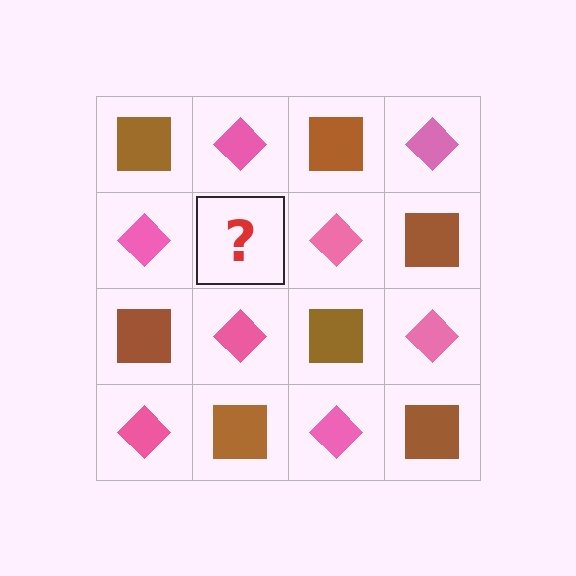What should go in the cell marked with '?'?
The missing cell should contain a brown square.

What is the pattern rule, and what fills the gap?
The rule is that it alternates brown square and pink diamond in a checkerboard pattern. The gap should be filled with a brown square.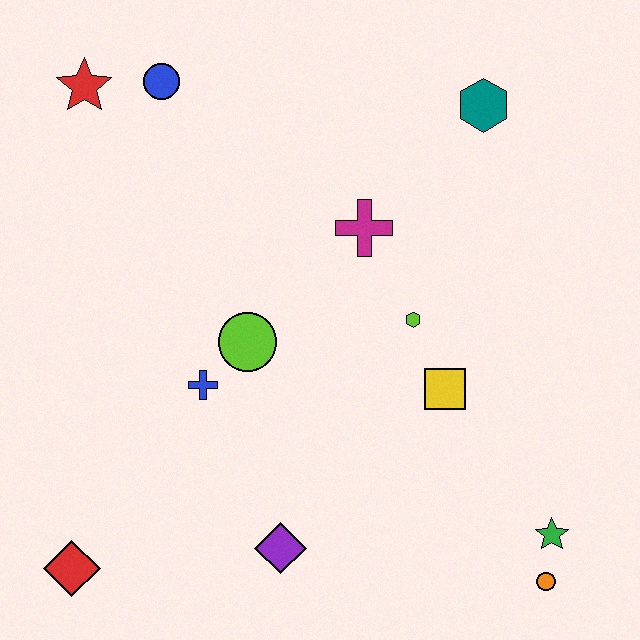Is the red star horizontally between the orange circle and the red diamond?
Yes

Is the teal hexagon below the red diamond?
No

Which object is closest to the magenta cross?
The lime hexagon is closest to the magenta cross.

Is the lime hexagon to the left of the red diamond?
No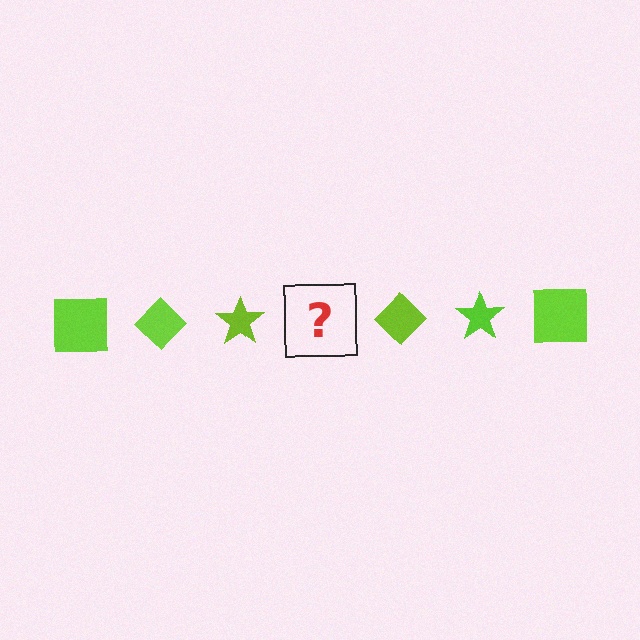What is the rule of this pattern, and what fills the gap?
The rule is that the pattern cycles through square, diamond, star shapes in lime. The gap should be filled with a lime square.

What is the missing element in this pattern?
The missing element is a lime square.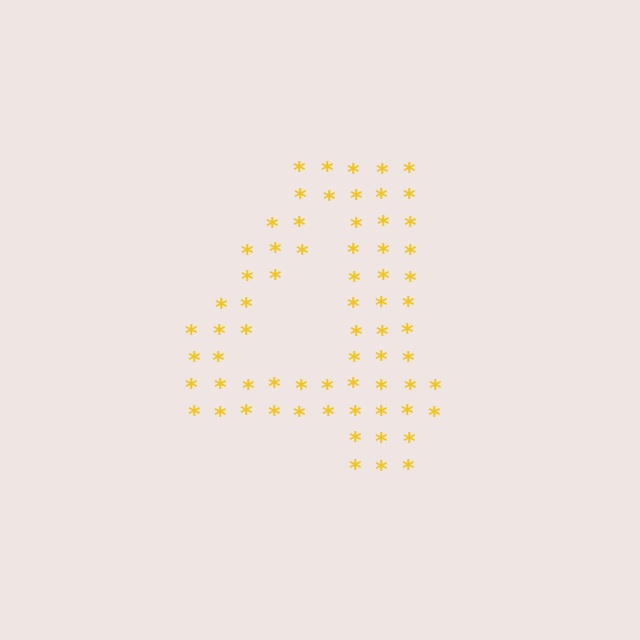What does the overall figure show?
The overall figure shows the digit 4.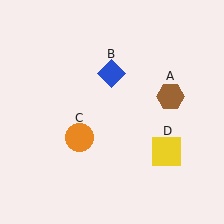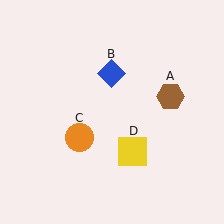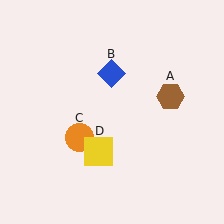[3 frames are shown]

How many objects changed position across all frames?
1 object changed position: yellow square (object D).